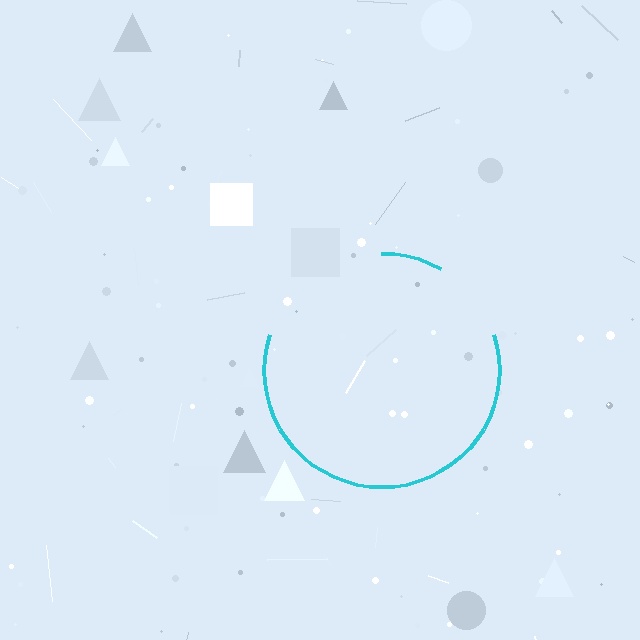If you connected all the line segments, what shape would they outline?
They would outline a circle.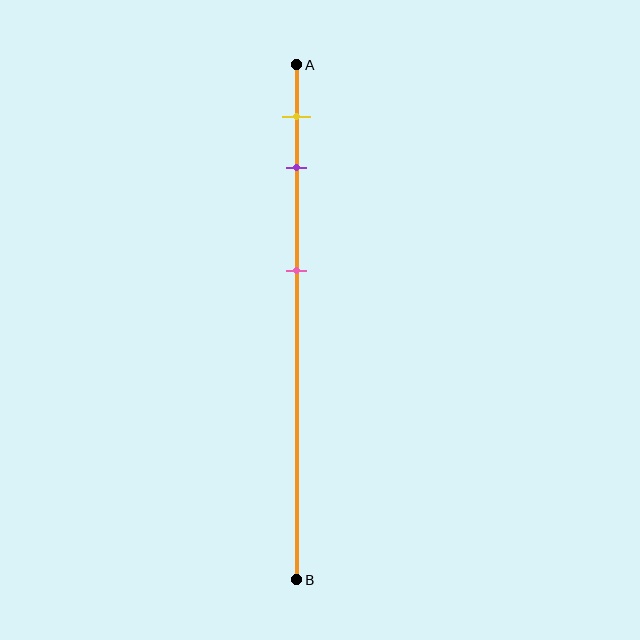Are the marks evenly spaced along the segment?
No, the marks are not evenly spaced.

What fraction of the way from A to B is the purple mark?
The purple mark is approximately 20% (0.2) of the way from A to B.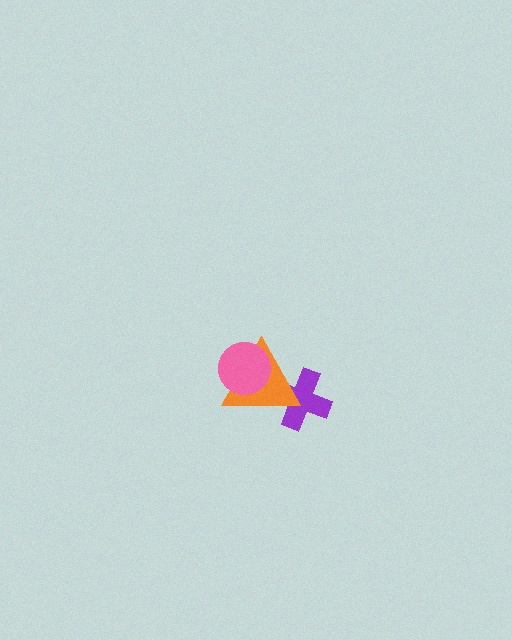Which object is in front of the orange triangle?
The pink circle is in front of the orange triangle.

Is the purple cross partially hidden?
Yes, it is partially covered by another shape.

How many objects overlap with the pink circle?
1 object overlaps with the pink circle.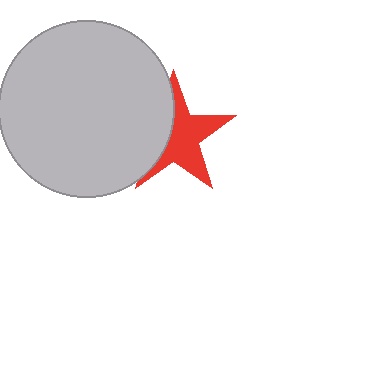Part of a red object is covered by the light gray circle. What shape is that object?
It is a star.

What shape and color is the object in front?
The object in front is a light gray circle.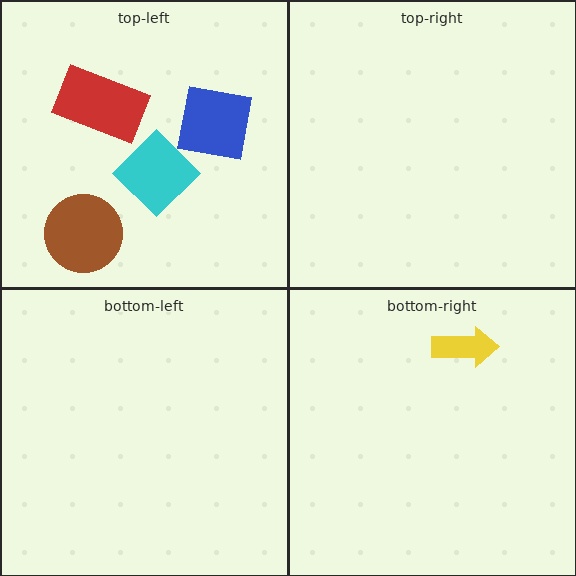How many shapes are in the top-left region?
4.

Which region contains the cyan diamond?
The top-left region.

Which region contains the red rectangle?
The top-left region.